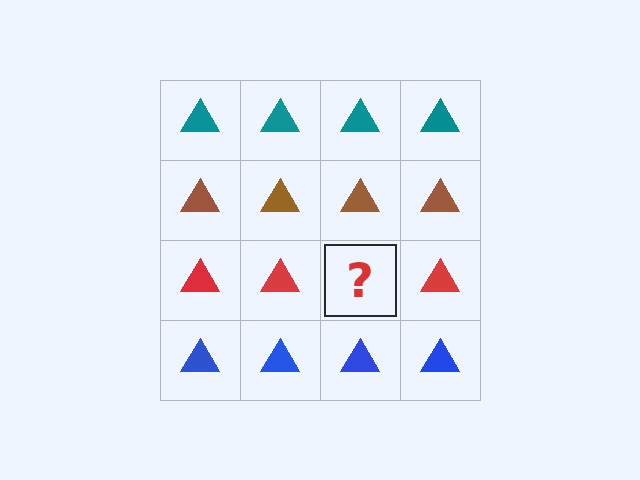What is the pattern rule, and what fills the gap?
The rule is that each row has a consistent color. The gap should be filled with a red triangle.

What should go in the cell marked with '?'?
The missing cell should contain a red triangle.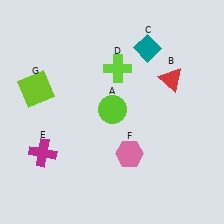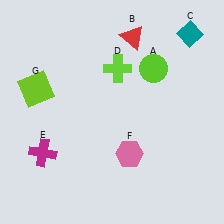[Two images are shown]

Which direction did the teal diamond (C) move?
The teal diamond (C) moved right.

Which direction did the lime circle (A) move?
The lime circle (A) moved right.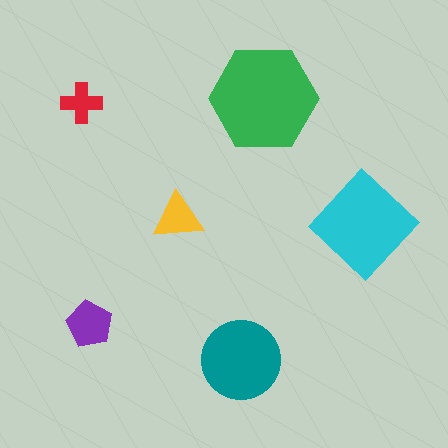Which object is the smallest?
The red cross.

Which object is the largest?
The green hexagon.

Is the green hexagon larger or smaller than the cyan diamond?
Larger.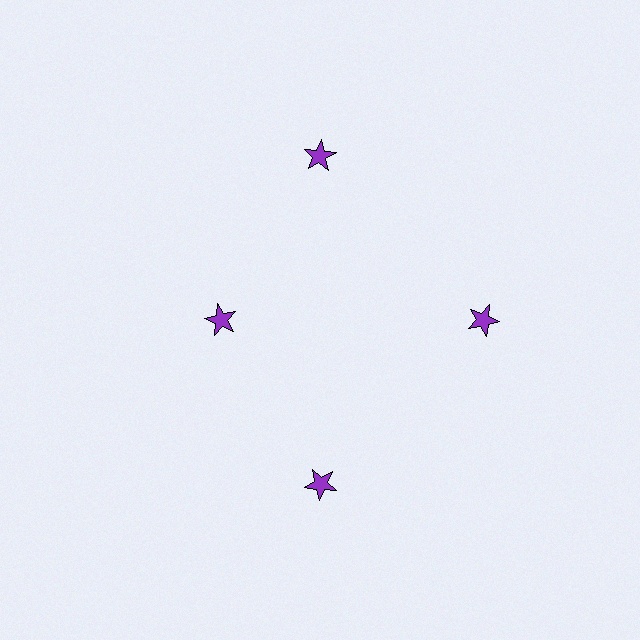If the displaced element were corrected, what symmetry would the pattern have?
It would have 4-fold rotational symmetry — the pattern would map onto itself every 90 degrees.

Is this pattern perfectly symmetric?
No. The 4 purple stars are arranged in a ring, but one element near the 9 o'clock position is pulled inward toward the center, breaking the 4-fold rotational symmetry.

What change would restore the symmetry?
The symmetry would be restored by moving it outward, back onto the ring so that all 4 stars sit at equal angles and equal distance from the center.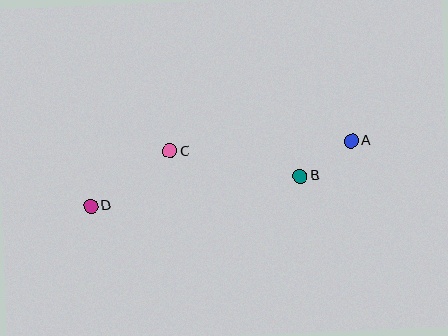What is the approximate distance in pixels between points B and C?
The distance between B and C is approximately 133 pixels.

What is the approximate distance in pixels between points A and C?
The distance between A and C is approximately 181 pixels.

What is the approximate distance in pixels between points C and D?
The distance between C and D is approximately 96 pixels.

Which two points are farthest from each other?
Points A and D are farthest from each other.